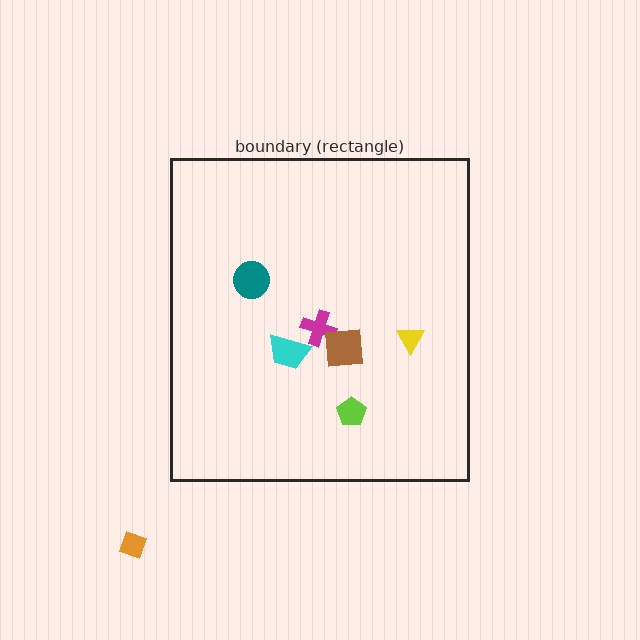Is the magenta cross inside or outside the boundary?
Inside.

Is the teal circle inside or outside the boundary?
Inside.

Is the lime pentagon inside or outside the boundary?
Inside.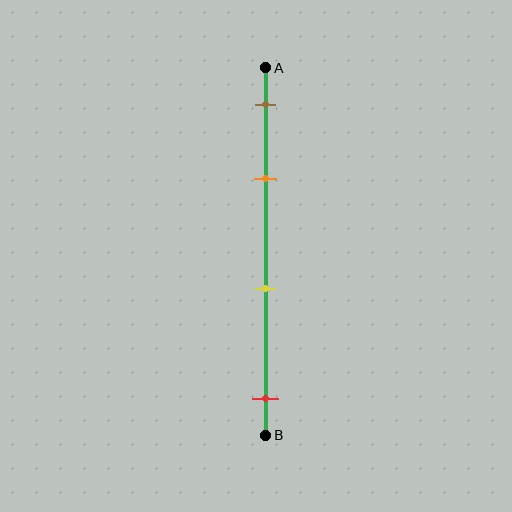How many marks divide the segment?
There are 4 marks dividing the segment.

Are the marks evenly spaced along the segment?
No, the marks are not evenly spaced.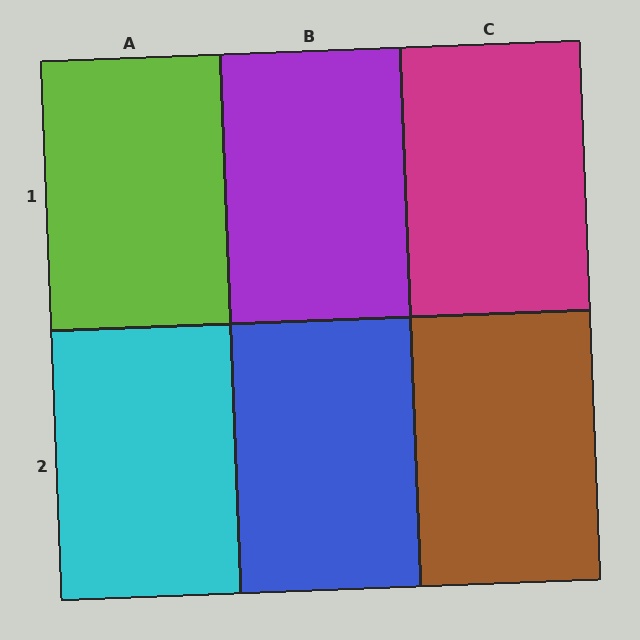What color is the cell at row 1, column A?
Lime.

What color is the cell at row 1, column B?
Purple.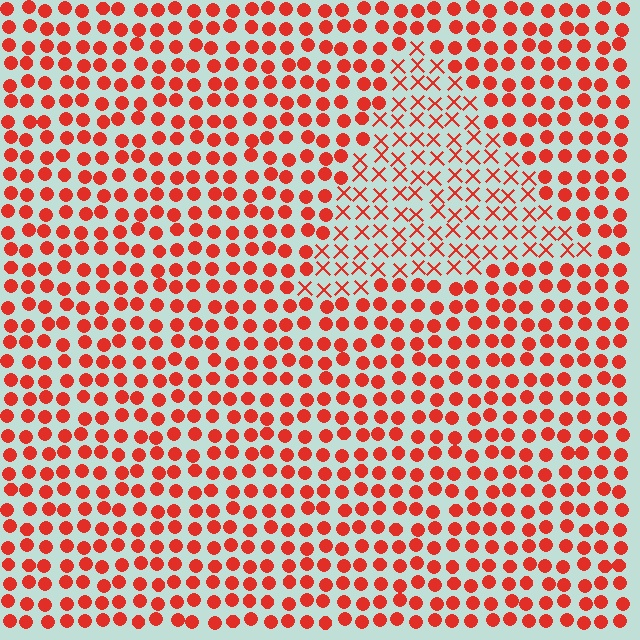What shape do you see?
I see a triangle.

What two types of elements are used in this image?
The image uses X marks inside the triangle region and circles outside it.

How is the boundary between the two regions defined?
The boundary is defined by a change in element shape: X marks inside vs. circles outside. All elements share the same color and spacing.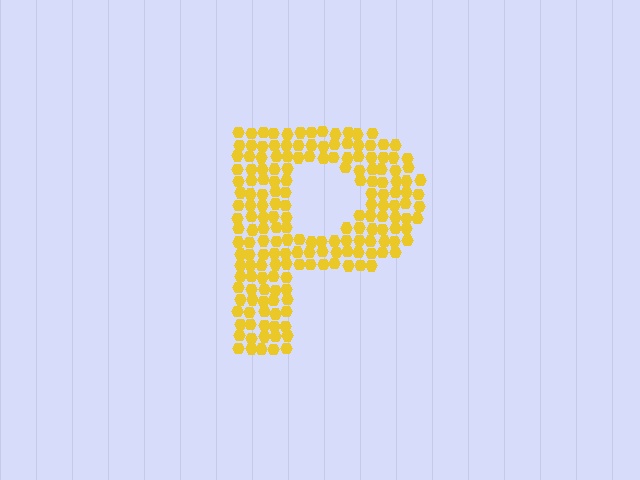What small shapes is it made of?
It is made of small hexagons.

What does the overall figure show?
The overall figure shows the letter P.